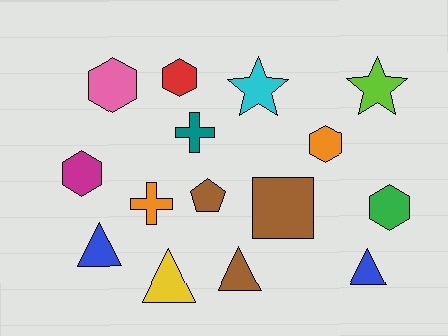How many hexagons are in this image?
There are 5 hexagons.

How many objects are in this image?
There are 15 objects.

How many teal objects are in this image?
There is 1 teal object.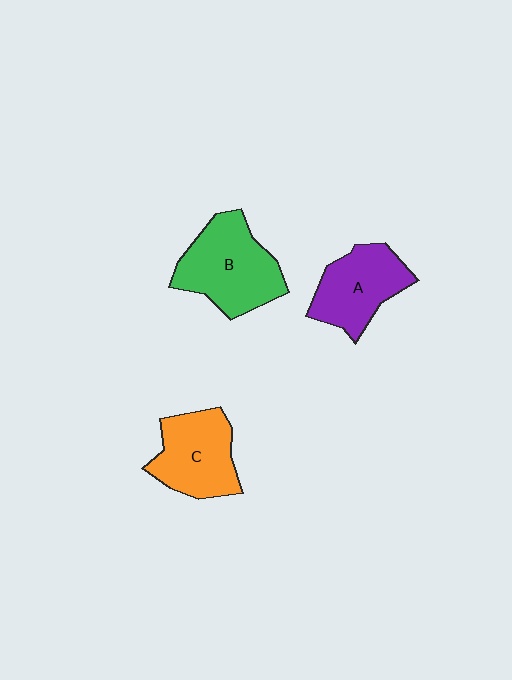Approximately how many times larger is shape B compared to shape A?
Approximately 1.2 times.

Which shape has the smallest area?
Shape A (purple).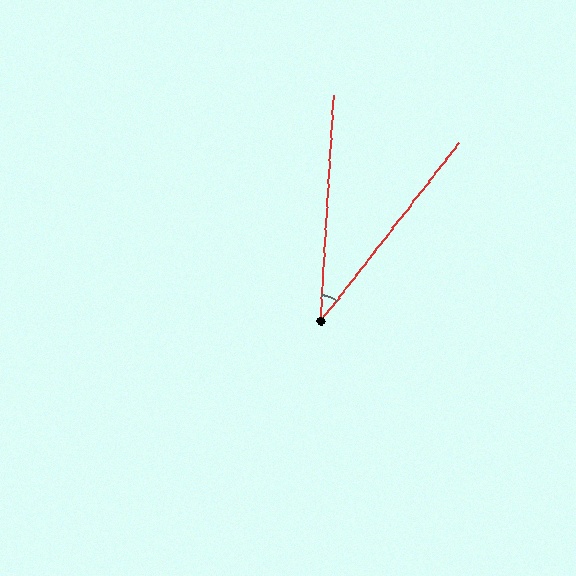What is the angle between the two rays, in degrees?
Approximately 35 degrees.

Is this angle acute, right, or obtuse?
It is acute.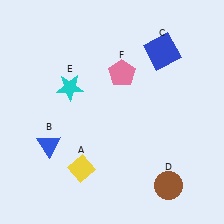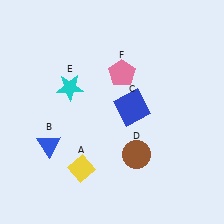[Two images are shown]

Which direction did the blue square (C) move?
The blue square (C) moved down.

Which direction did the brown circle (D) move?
The brown circle (D) moved left.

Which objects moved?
The objects that moved are: the blue square (C), the brown circle (D).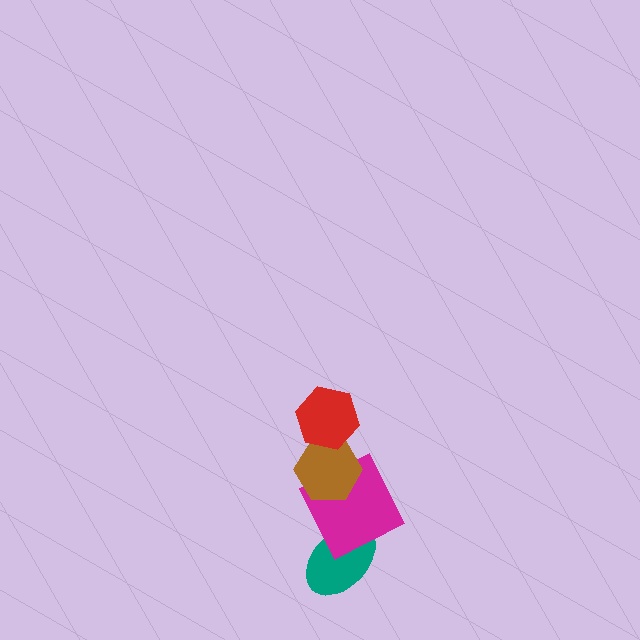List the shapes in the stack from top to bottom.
From top to bottom: the red hexagon, the brown hexagon, the magenta square, the teal ellipse.